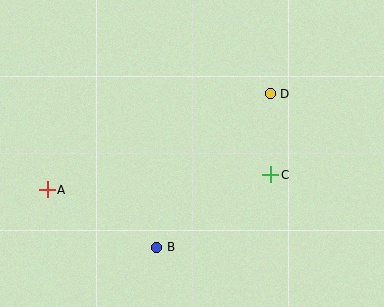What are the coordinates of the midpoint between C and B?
The midpoint between C and B is at (214, 211).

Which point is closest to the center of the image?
Point C at (271, 175) is closest to the center.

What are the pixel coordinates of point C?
Point C is at (271, 175).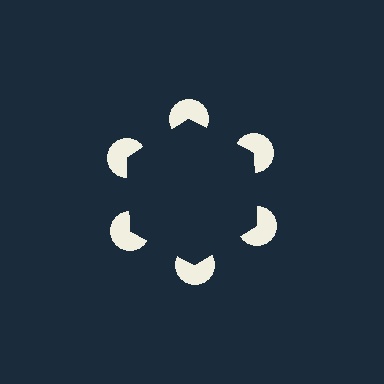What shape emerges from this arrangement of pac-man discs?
An illusory hexagon — its edges are inferred from the aligned wedge cuts in the pac-man discs, not physically drawn.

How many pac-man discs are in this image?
There are 6 — one at each vertex of the illusory hexagon.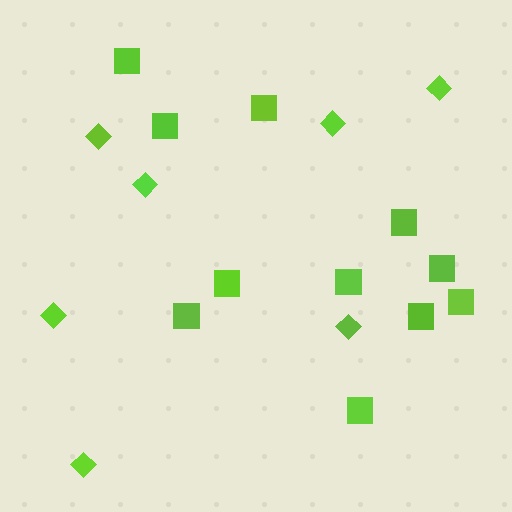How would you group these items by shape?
There are 2 groups: one group of squares (11) and one group of diamonds (7).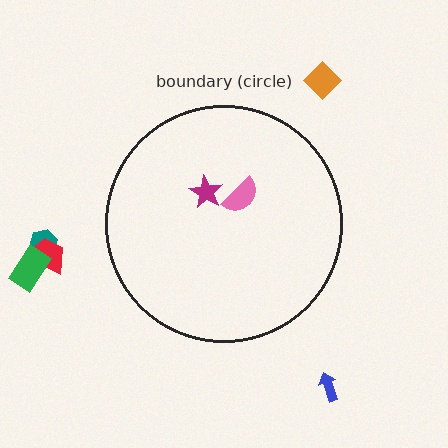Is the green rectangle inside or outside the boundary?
Outside.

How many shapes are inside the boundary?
2 inside, 5 outside.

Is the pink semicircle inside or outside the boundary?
Inside.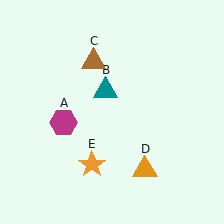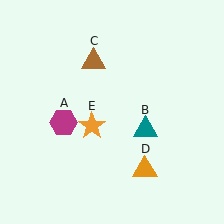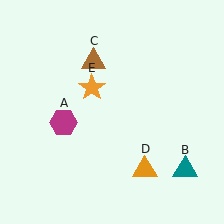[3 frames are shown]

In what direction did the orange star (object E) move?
The orange star (object E) moved up.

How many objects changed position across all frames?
2 objects changed position: teal triangle (object B), orange star (object E).